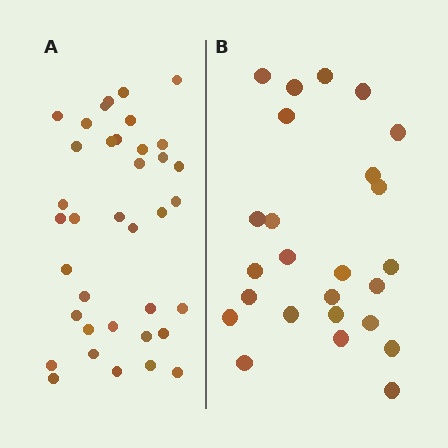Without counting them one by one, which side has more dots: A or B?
Region A (the left region) has more dots.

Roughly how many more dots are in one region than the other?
Region A has roughly 12 or so more dots than region B.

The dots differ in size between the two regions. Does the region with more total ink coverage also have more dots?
No. Region B has more total ink coverage because its dots are larger, but region A actually contains more individual dots. Total area can be misleading — the number of items is what matters here.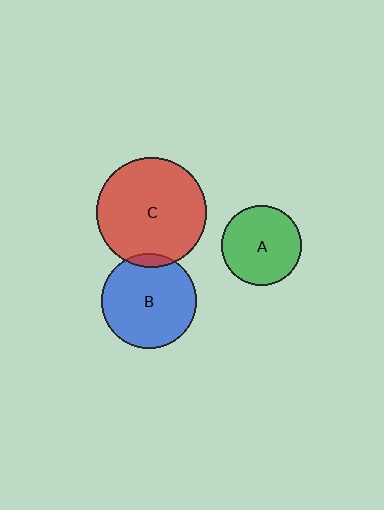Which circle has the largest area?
Circle C (red).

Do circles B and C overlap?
Yes.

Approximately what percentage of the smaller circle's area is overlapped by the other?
Approximately 5%.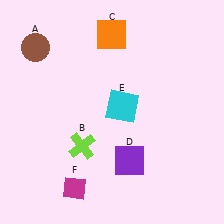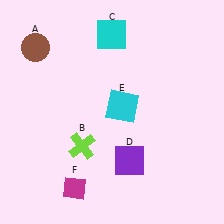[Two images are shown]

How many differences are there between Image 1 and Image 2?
There is 1 difference between the two images.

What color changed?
The square (C) changed from orange in Image 1 to cyan in Image 2.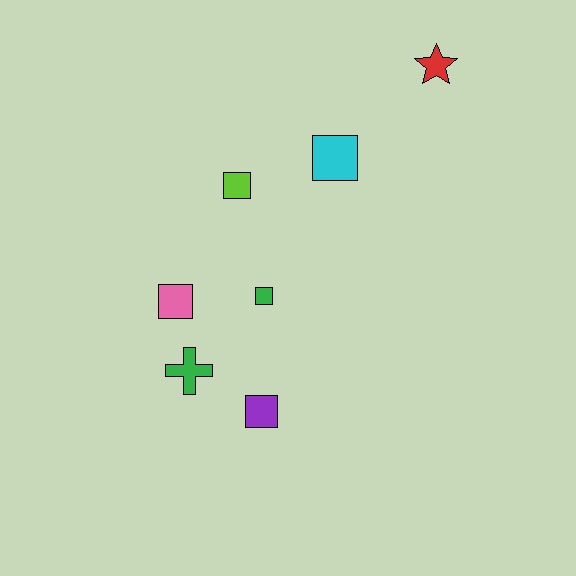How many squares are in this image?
There are 5 squares.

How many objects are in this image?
There are 7 objects.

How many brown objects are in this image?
There are no brown objects.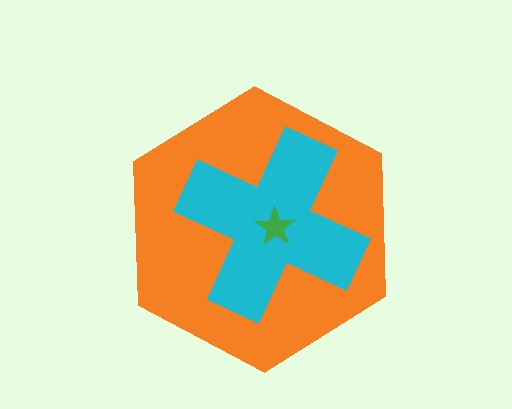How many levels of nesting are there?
3.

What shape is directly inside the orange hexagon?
The cyan cross.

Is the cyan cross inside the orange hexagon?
Yes.